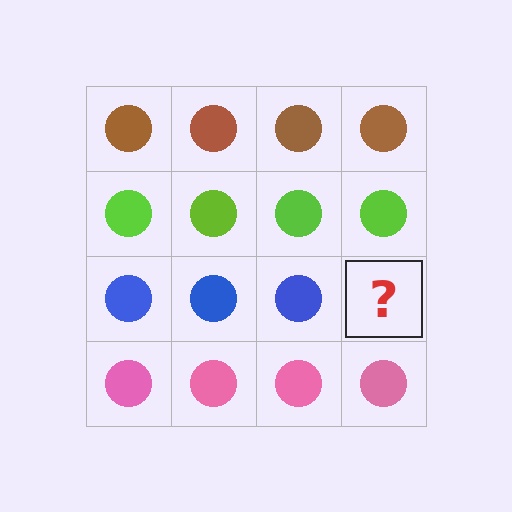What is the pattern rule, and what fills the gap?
The rule is that each row has a consistent color. The gap should be filled with a blue circle.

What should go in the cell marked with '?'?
The missing cell should contain a blue circle.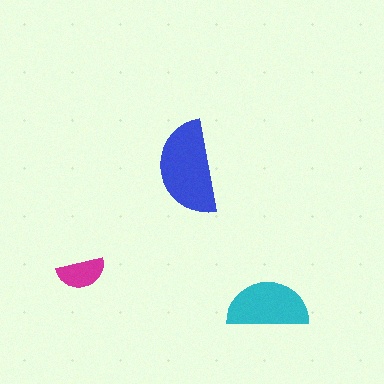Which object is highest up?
The blue semicircle is topmost.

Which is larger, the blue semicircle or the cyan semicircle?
The blue one.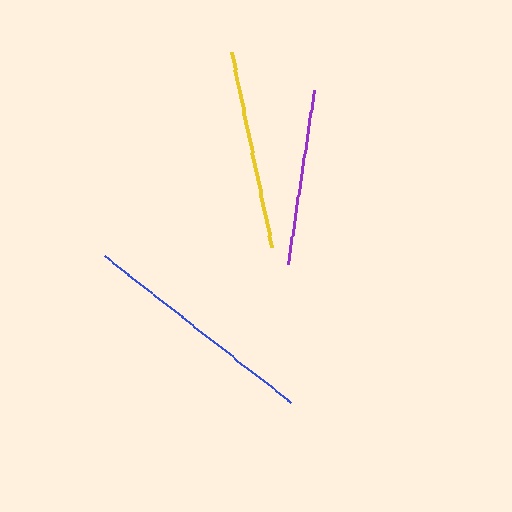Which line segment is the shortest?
The purple line is the shortest at approximately 176 pixels.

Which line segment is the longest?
The blue line is the longest at approximately 237 pixels.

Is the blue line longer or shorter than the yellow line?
The blue line is longer than the yellow line.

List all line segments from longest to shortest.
From longest to shortest: blue, yellow, purple.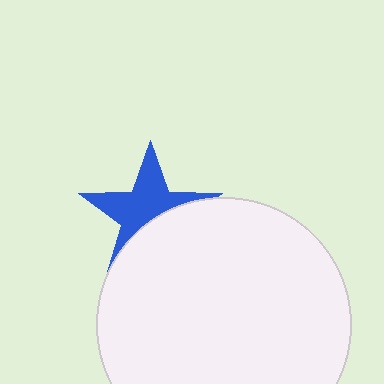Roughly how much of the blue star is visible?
About half of it is visible (roughly 56%).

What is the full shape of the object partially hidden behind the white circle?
The partially hidden object is a blue star.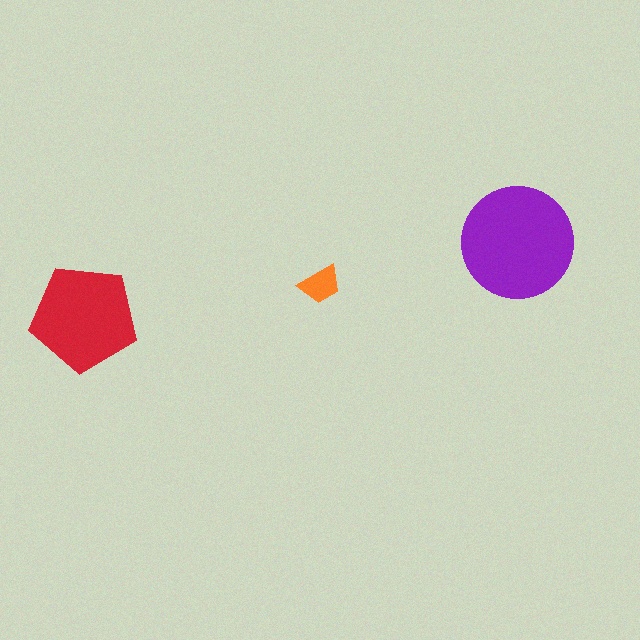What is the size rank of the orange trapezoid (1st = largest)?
3rd.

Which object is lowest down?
The red pentagon is bottommost.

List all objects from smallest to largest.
The orange trapezoid, the red pentagon, the purple circle.